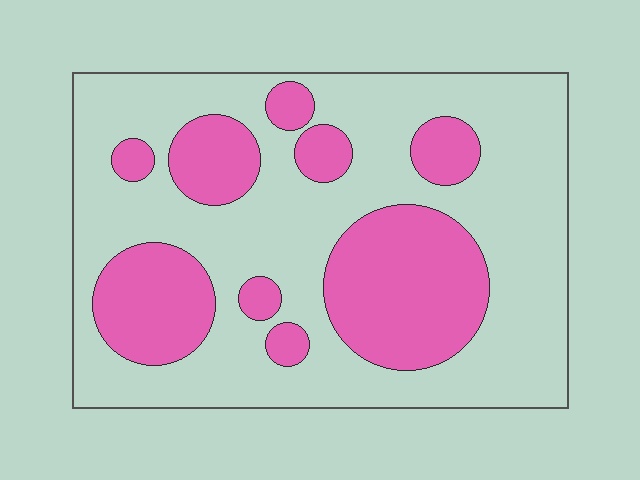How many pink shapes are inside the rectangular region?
9.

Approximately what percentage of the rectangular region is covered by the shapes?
Approximately 30%.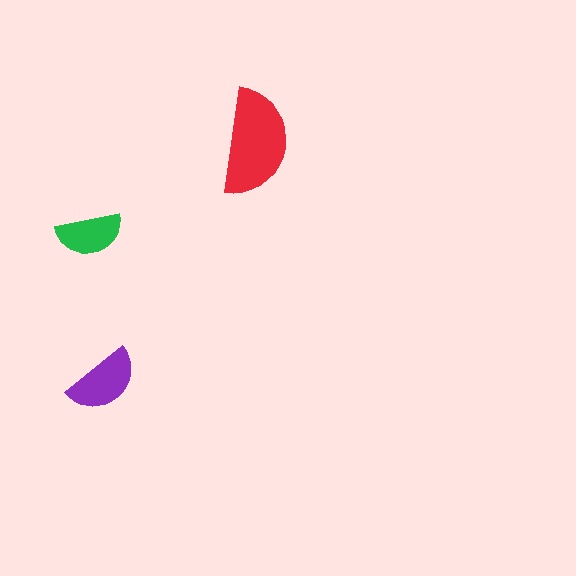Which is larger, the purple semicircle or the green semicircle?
The purple one.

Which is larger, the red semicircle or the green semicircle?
The red one.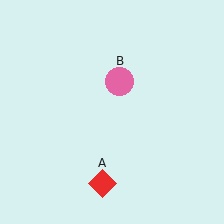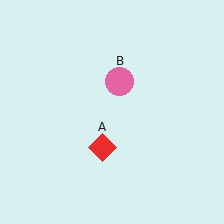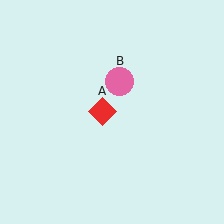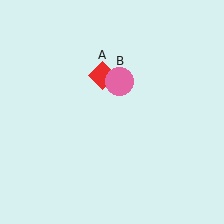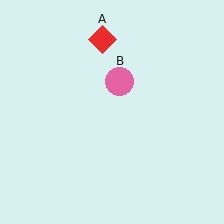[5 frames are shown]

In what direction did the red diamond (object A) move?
The red diamond (object A) moved up.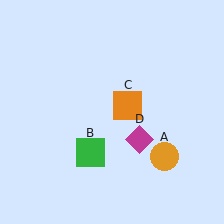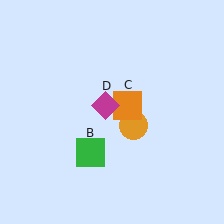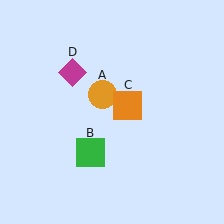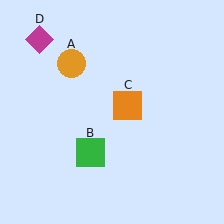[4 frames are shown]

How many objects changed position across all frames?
2 objects changed position: orange circle (object A), magenta diamond (object D).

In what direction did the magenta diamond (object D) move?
The magenta diamond (object D) moved up and to the left.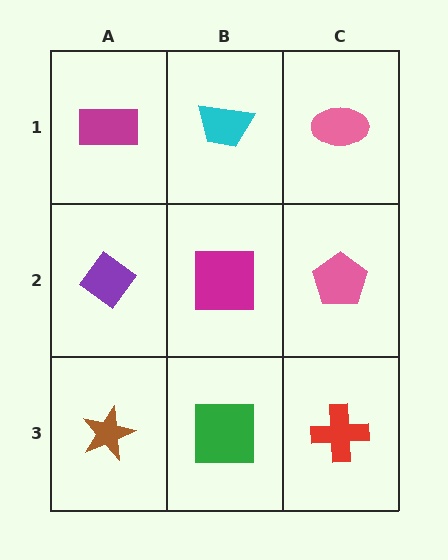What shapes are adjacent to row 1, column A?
A purple diamond (row 2, column A), a cyan trapezoid (row 1, column B).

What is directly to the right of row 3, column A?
A green square.